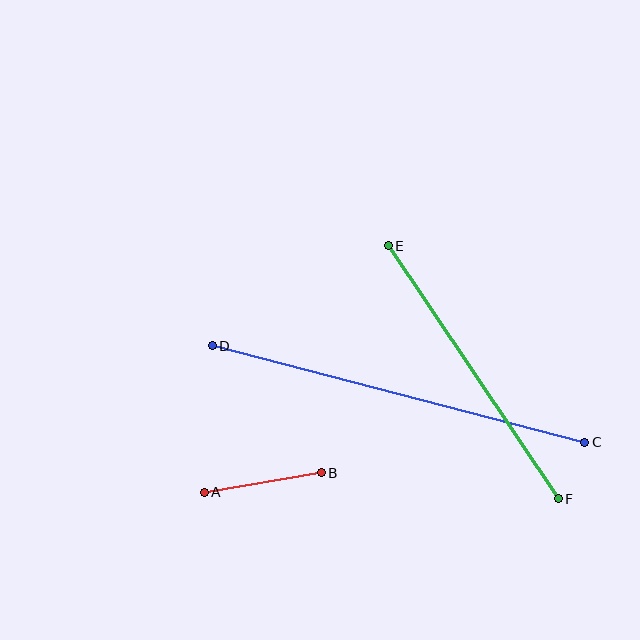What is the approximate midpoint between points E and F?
The midpoint is at approximately (473, 372) pixels.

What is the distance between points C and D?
The distance is approximately 385 pixels.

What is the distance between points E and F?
The distance is approximately 305 pixels.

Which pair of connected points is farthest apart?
Points C and D are farthest apart.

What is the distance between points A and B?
The distance is approximately 118 pixels.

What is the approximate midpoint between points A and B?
The midpoint is at approximately (263, 483) pixels.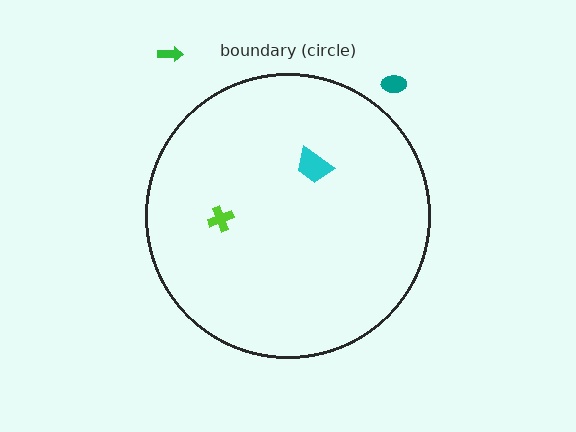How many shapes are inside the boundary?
2 inside, 2 outside.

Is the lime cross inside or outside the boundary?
Inside.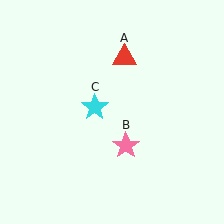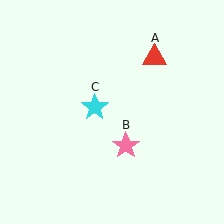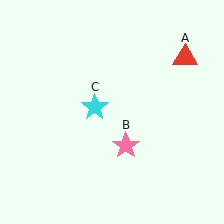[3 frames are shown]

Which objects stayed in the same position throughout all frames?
Pink star (object B) and cyan star (object C) remained stationary.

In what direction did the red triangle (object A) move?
The red triangle (object A) moved right.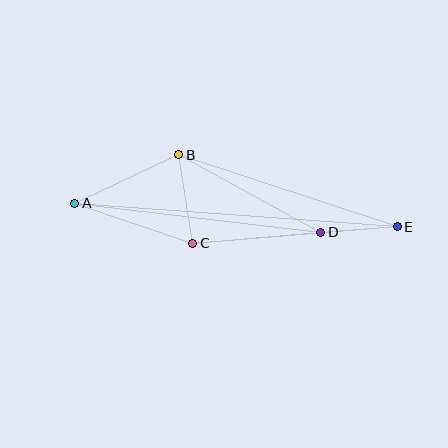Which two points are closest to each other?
Points D and E are closest to each other.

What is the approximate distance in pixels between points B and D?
The distance between B and D is approximately 162 pixels.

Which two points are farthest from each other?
Points A and E are farthest from each other.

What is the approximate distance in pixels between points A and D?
The distance between A and D is approximately 248 pixels.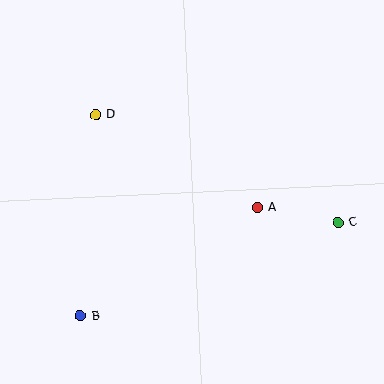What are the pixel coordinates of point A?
Point A is at (257, 208).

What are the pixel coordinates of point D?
Point D is at (96, 115).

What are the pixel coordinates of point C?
Point C is at (338, 222).